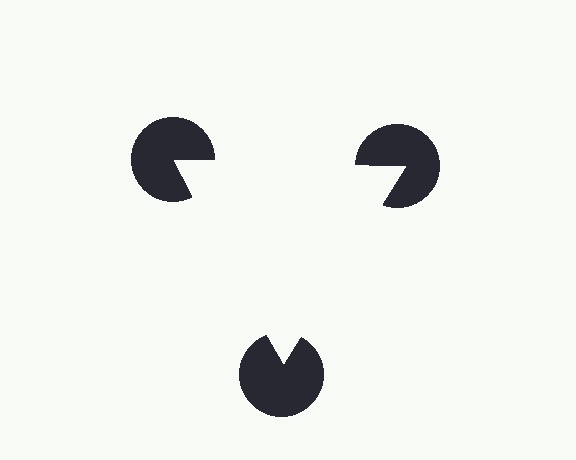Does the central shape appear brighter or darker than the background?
It typically appears slightly brighter than the background, even though no actual brightness change is drawn.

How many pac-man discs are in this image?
There are 3 — one at each vertex of the illusory triangle.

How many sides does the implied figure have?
3 sides.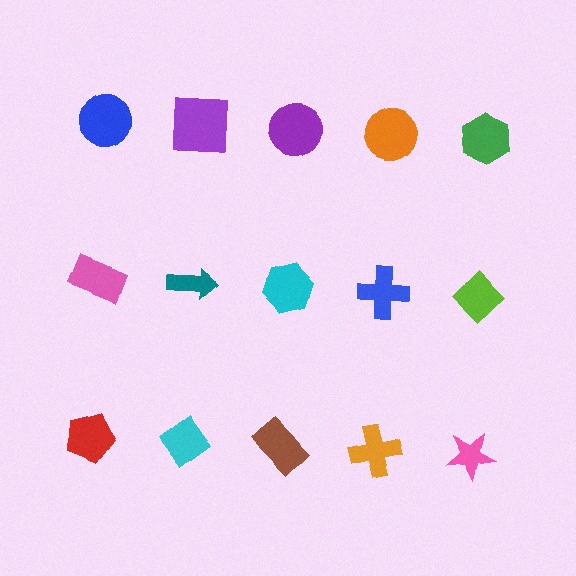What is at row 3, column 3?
A brown rectangle.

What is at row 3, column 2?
A cyan diamond.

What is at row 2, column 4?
A blue cross.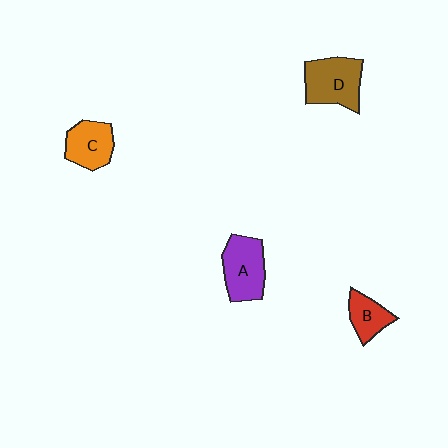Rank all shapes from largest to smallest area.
From largest to smallest: D (brown), A (purple), C (orange), B (red).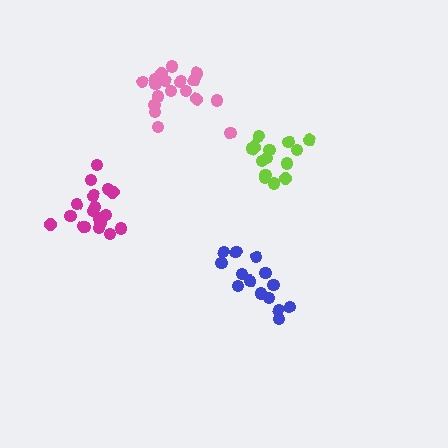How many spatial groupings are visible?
There are 4 spatial groupings.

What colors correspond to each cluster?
The clusters are colored: pink, lime, magenta, blue.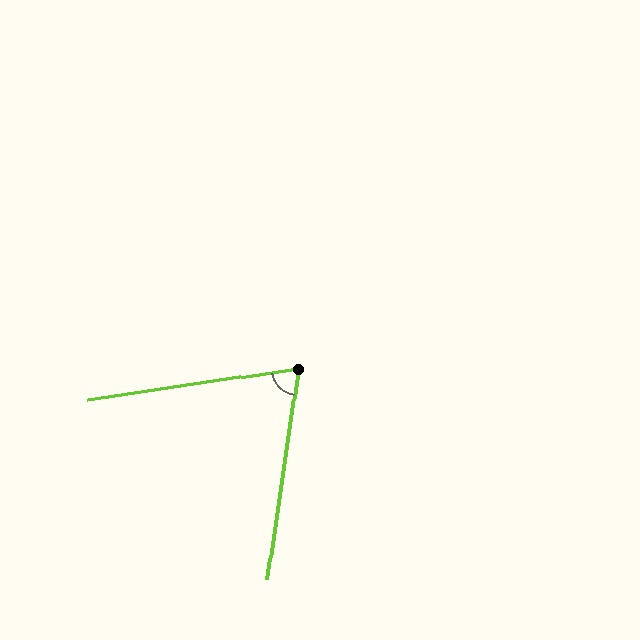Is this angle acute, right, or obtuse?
It is acute.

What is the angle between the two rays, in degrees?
Approximately 73 degrees.